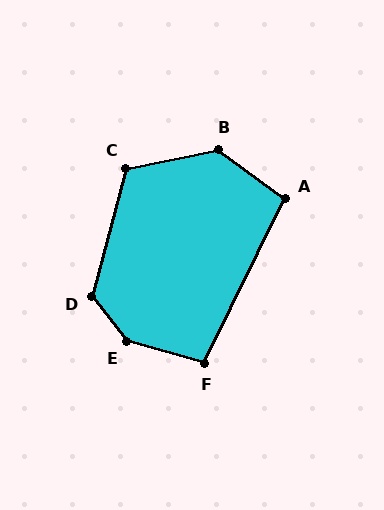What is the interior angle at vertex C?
Approximately 117 degrees (obtuse).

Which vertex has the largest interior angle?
E, at approximately 143 degrees.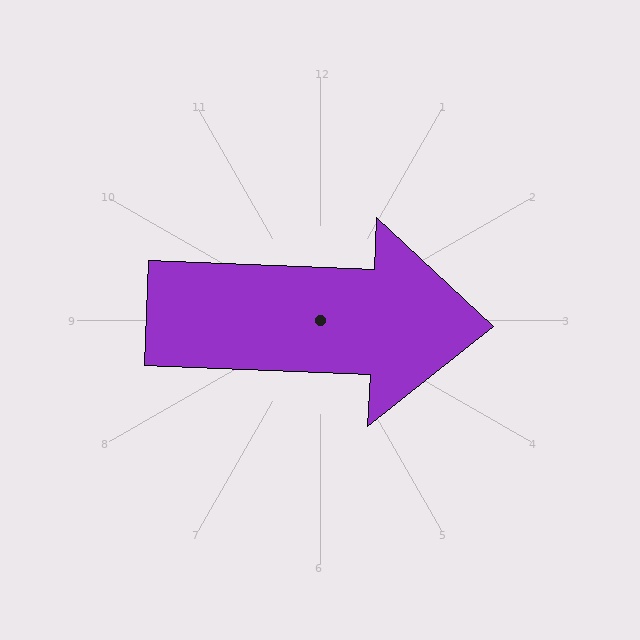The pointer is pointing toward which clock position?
Roughly 3 o'clock.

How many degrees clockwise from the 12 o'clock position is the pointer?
Approximately 92 degrees.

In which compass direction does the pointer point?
East.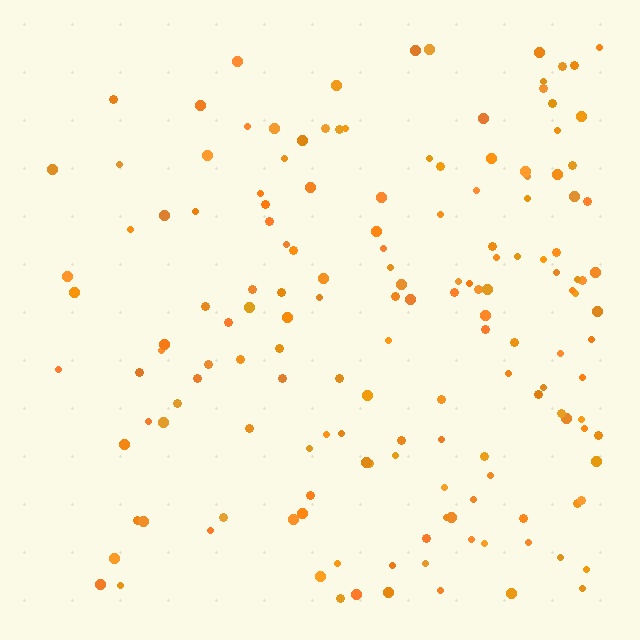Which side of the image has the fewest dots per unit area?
The left.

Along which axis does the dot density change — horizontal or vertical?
Horizontal.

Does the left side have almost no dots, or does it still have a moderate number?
Still a moderate number, just noticeably fewer than the right.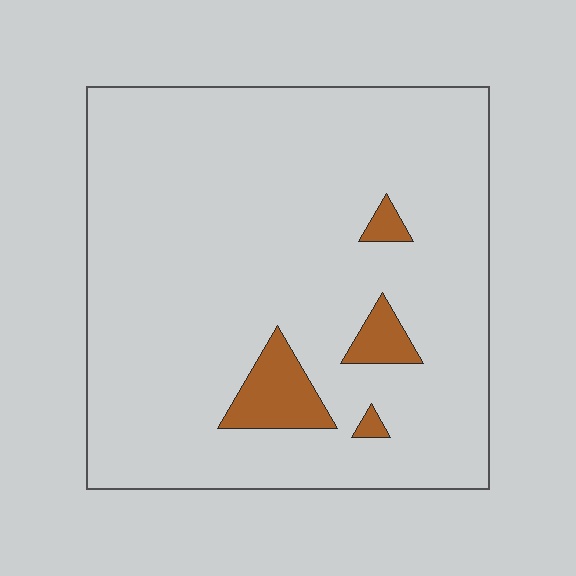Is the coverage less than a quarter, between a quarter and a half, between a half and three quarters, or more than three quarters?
Less than a quarter.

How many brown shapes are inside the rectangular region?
4.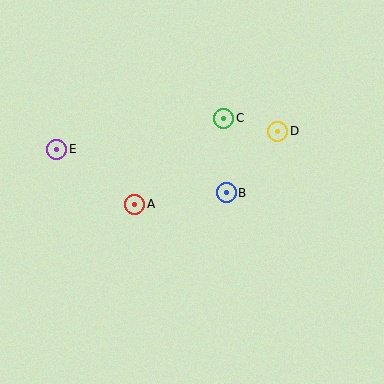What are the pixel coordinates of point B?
Point B is at (226, 193).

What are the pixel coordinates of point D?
Point D is at (278, 131).